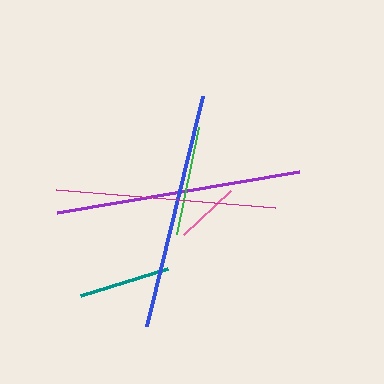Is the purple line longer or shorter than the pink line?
The purple line is longer than the pink line.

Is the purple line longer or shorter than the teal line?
The purple line is longer than the teal line.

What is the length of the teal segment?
The teal segment is approximately 92 pixels long.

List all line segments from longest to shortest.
From longest to shortest: purple, blue, magenta, green, teal, pink.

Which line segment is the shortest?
The pink line is the shortest at approximately 64 pixels.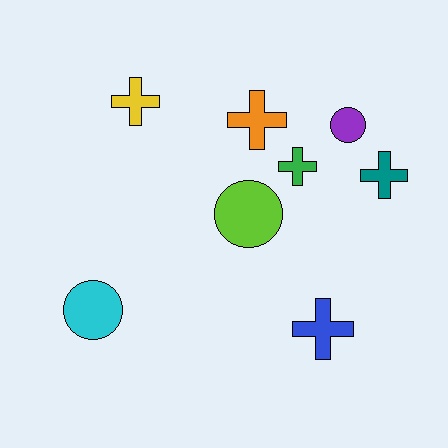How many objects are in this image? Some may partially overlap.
There are 8 objects.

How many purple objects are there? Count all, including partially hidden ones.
There is 1 purple object.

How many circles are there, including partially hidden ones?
There are 3 circles.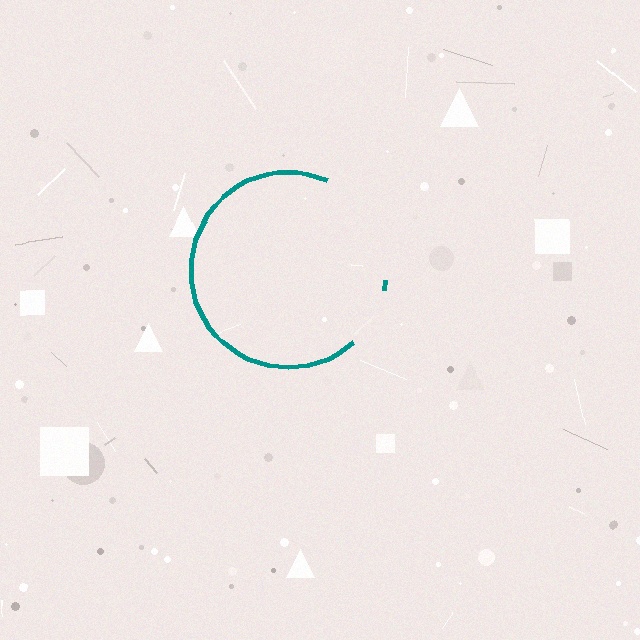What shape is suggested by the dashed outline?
The dashed outline suggests a circle.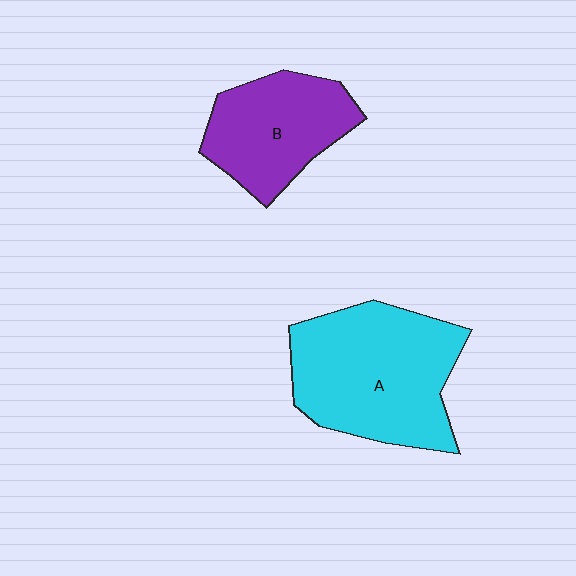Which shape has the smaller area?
Shape B (purple).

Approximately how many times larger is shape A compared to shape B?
Approximately 1.5 times.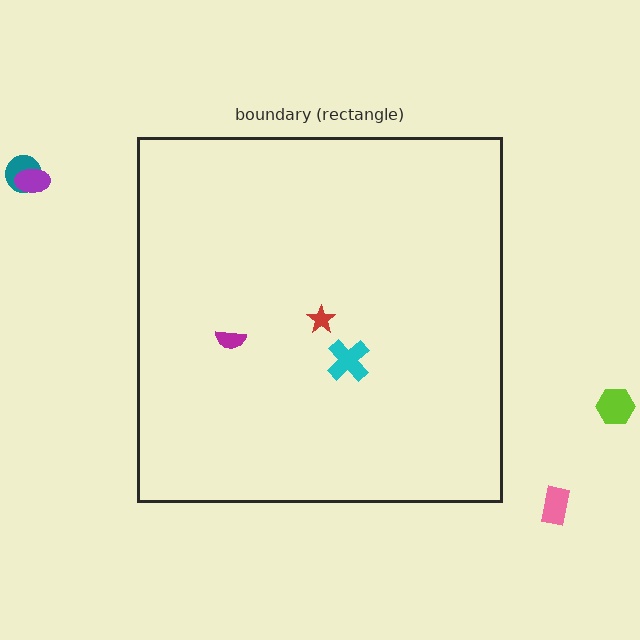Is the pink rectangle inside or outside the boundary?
Outside.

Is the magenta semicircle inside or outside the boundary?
Inside.